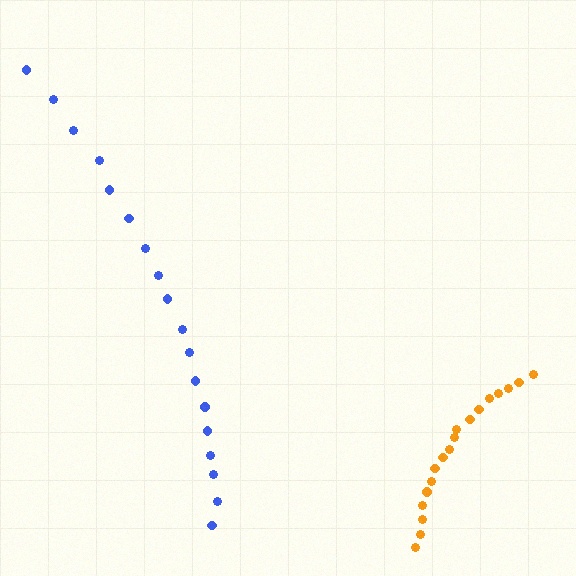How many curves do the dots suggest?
There are 2 distinct paths.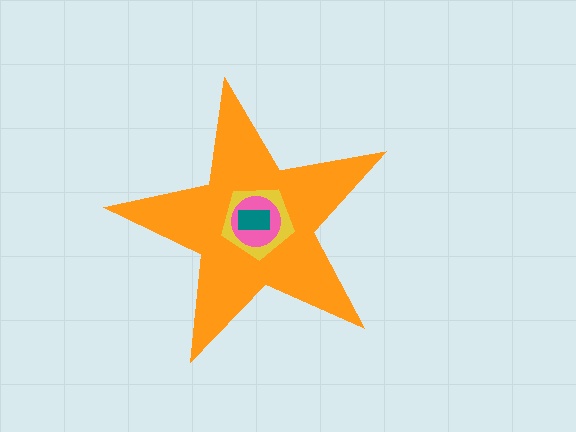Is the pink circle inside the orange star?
Yes.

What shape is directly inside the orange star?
The yellow pentagon.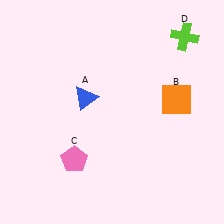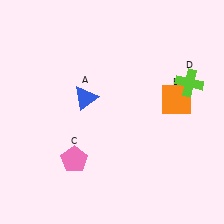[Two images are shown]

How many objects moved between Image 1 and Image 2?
1 object moved between the two images.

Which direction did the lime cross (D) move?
The lime cross (D) moved down.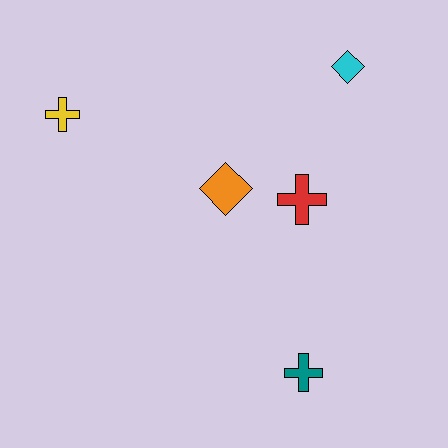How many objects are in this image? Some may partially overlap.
There are 5 objects.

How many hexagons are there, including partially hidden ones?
There are no hexagons.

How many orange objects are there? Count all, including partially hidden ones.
There is 1 orange object.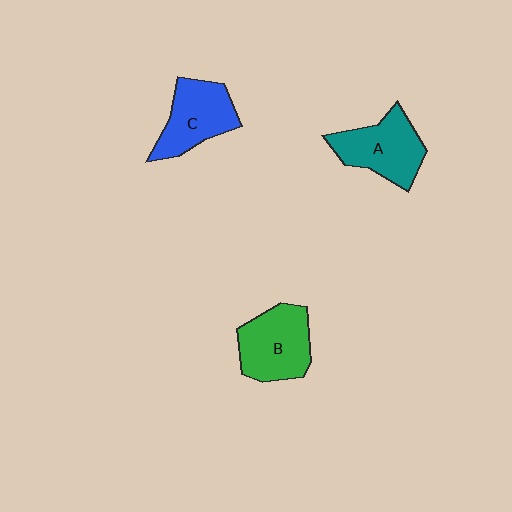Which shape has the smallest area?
Shape C (blue).